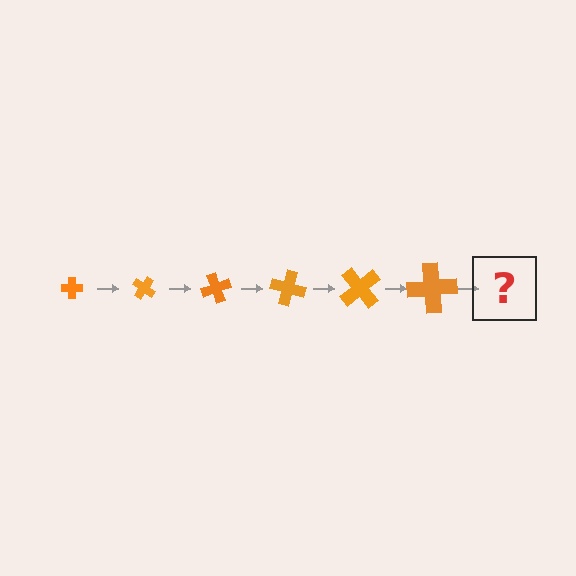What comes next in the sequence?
The next element should be a cross, larger than the previous one and rotated 210 degrees from the start.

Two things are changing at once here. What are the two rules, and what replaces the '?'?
The two rules are that the cross grows larger each step and it rotates 35 degrees each step. The '?' should be a cross, larger than the previous one and rotated 210 degrees from the start.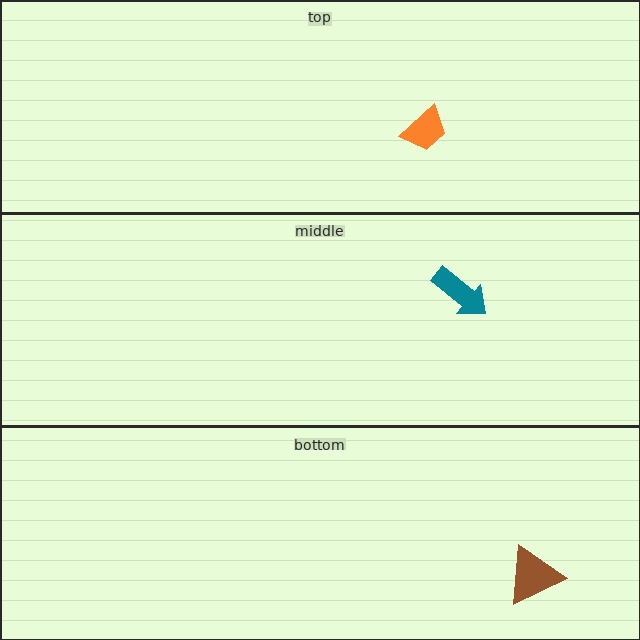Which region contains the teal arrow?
The middle region.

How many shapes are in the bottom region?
1.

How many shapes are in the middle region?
1.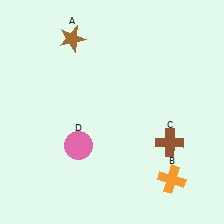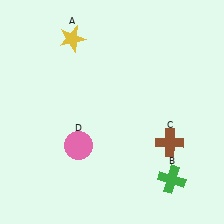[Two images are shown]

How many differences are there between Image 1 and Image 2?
There are 2 differences between the two images.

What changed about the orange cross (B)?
In Image 1, B is orange. In Image 2, it changed to green.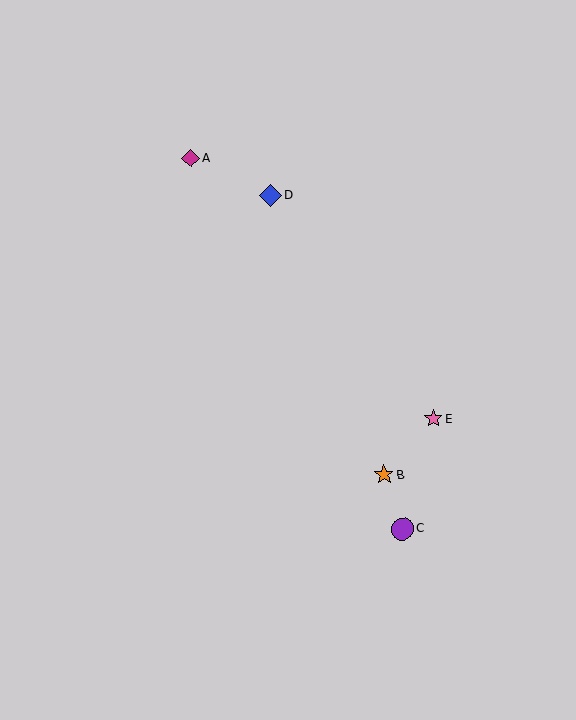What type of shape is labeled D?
Shape D is a blue diamond.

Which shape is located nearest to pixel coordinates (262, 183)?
The blue diamond (labeled D) at (270, 195) is nearest to that location.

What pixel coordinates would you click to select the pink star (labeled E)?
Click at (433, 419) to select the pink star E.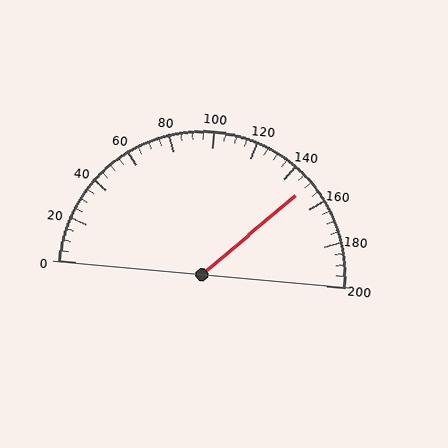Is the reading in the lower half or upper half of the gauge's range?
The reading is in the upper half of the range (0 to 200).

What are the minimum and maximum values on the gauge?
The gauge ranges from 0 to 200.